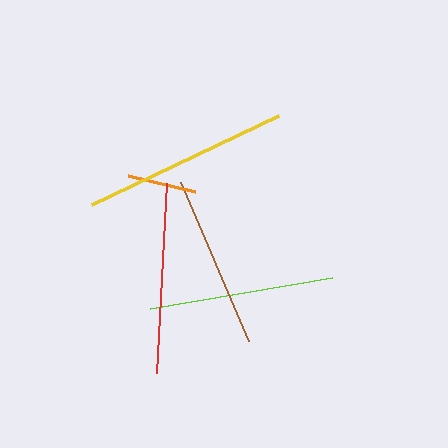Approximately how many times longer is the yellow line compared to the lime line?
The yellow line is approximately 1.1 times the length of the lime line.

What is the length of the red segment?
The red segment is approximately 191 pixels long.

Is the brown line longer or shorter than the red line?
The red line is longer than the brown line.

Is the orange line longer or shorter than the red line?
The red line is longer than the orange line.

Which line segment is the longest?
The yellow line is the longest at approximately 207 pixels.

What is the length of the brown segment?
The brown segment is approximately 173 pixels long.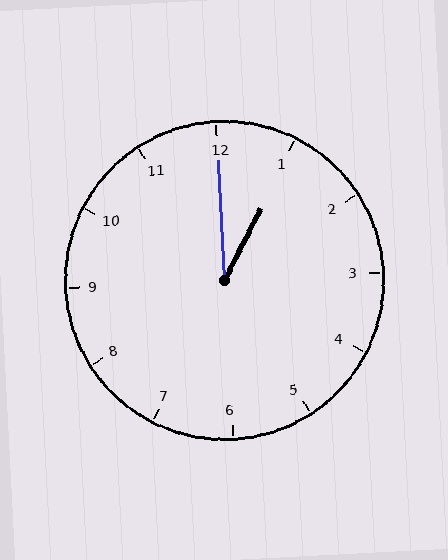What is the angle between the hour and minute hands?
Approximately 30 degrees.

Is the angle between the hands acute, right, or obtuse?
It is acute.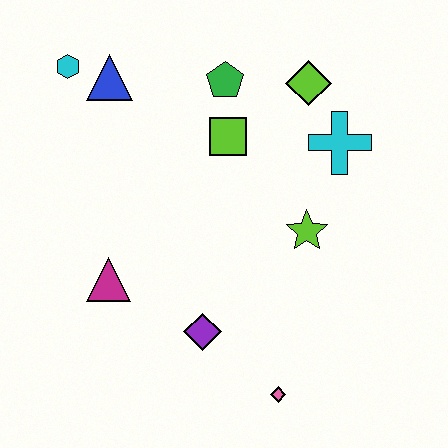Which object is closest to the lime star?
The cyan cross is closest to the lime star.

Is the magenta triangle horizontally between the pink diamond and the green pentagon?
No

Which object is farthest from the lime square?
The pink diamond is farthest from the lime square.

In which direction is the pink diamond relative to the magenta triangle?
The pink diamond is to the right of the magenta triangle.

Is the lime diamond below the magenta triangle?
No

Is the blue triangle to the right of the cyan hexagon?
Yes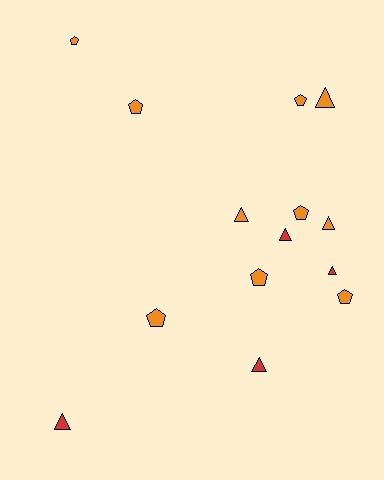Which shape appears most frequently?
Triangle, with 7 objects.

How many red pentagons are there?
There are no red pentagons.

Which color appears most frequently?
Orange, with 10 objects.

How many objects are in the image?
There are 14 objects.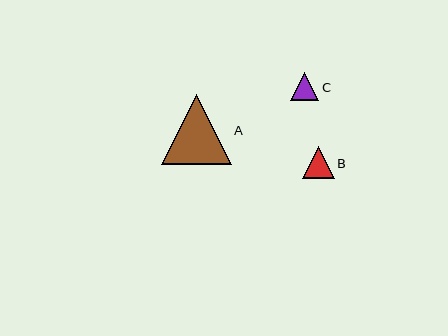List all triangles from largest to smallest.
From largest to smallest: A, B, C.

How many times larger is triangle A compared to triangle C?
Triangle A is approximately 2.5 times the size of triangle C.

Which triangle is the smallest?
Triangle C is the smallest with a size of approximately 28 pixels.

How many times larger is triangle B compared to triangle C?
Triangle B is approximately 1.1 times the size of triangle C.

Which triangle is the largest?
Triangle A is the largest with a size of approximately 70 pixels.